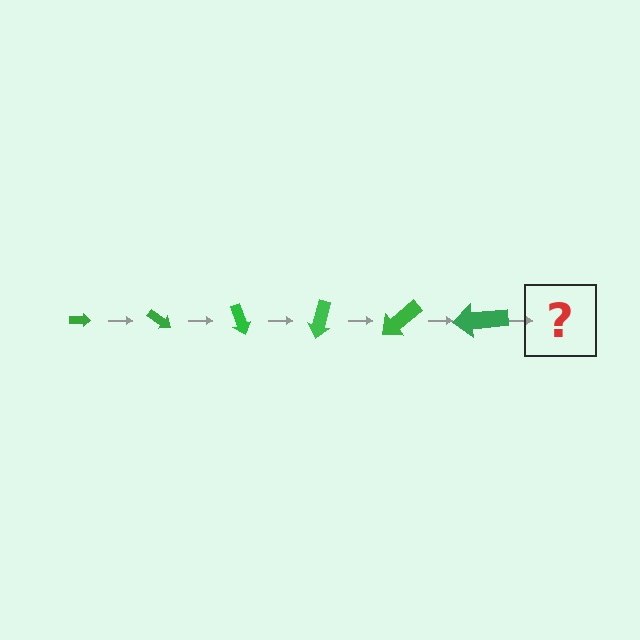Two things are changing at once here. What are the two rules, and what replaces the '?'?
The two rules are that the arrow grows larger each step and it rotates 35 degrees each step. The '?' should be an arrow, larger than the previous one and rotated 210 degrees from the start.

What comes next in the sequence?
The next element should be an arrow, larger than the previous one and rotated 210 degrees from the start.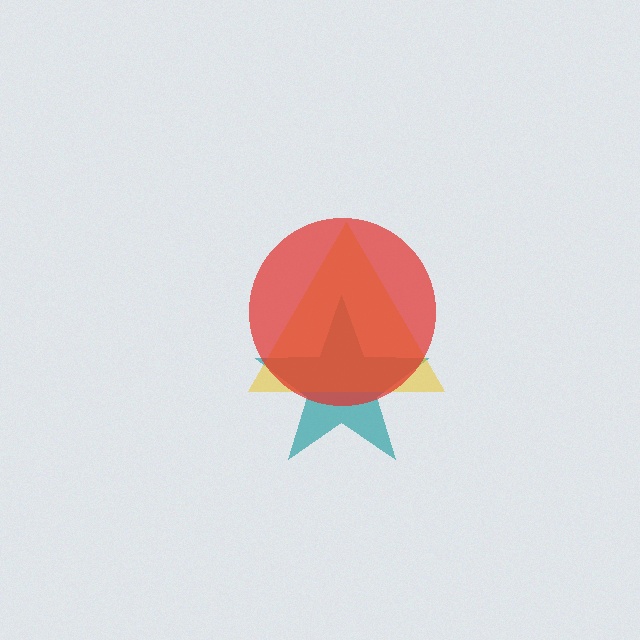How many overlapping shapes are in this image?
There are 3 overlapping shapes in the image.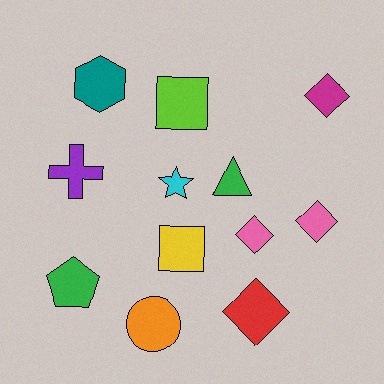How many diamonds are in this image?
There are 4 diamonds.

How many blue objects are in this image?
There are no blue objects.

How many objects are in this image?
There are 12 objects.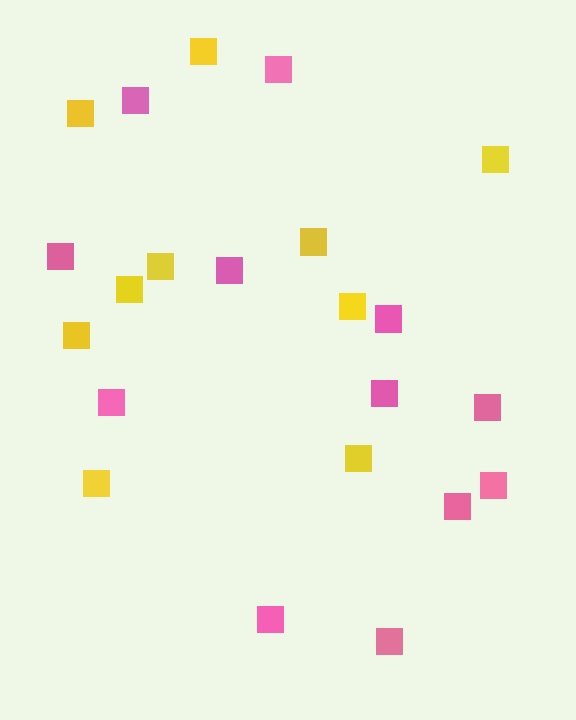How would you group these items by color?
There are 2 groups: one group of pink squares (12) and one group of yellow squares (10).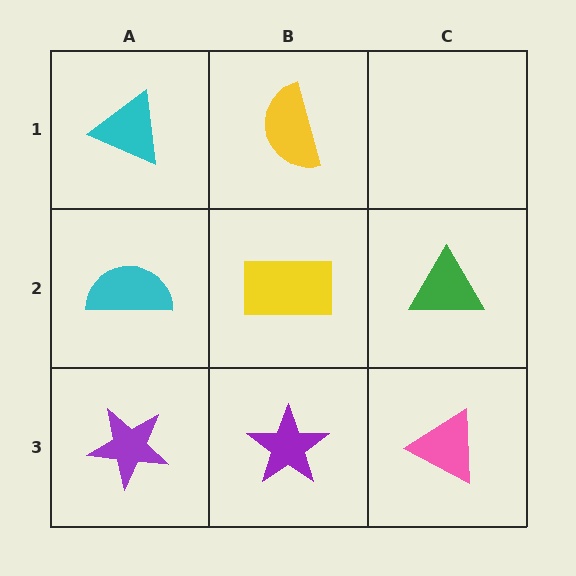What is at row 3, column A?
A purple star.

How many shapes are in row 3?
3 shapes.